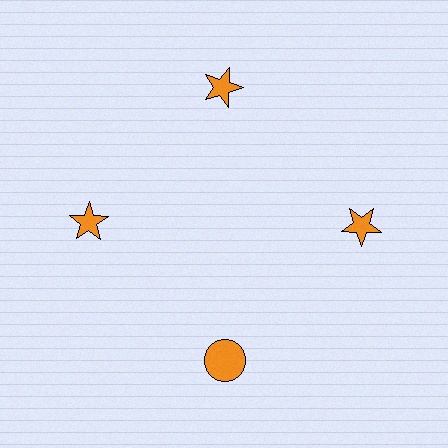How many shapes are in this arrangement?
There are 4 shapes arranged in a ring pattern.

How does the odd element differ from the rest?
It has a different shape: circle instead of star.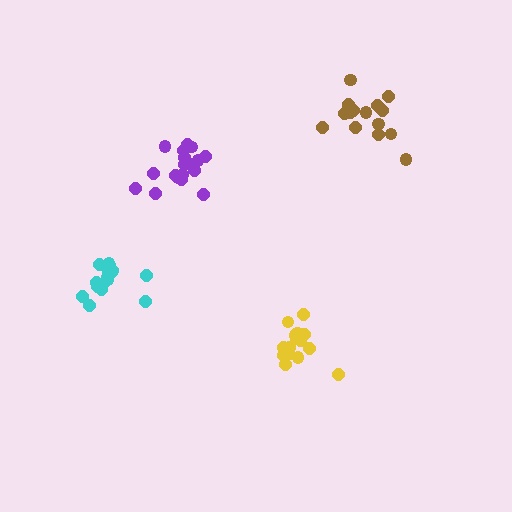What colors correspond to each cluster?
The clusters are colored: yellow, cyan, brown, purple.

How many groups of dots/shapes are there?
There are 4 groups.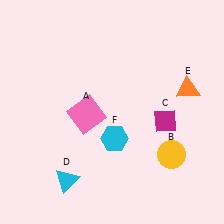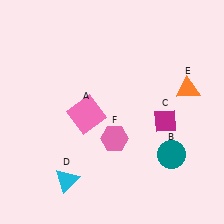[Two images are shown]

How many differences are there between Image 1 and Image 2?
There are 2 differences between the two images.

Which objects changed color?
B changed from yellow to teal. F changed from cyan to pink.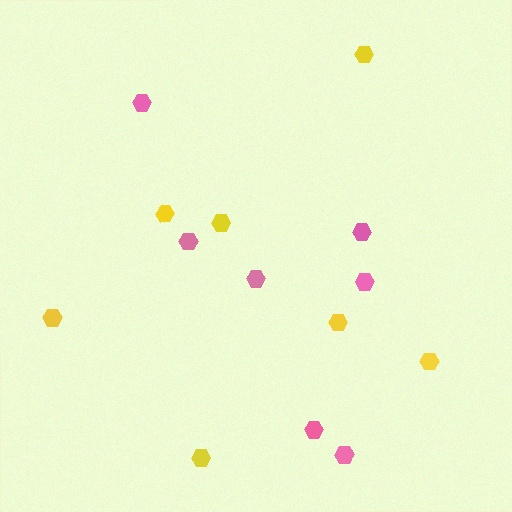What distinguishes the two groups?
There are 2 groups: one group of pink hexagons (7) and one group of yellow hexagons (7).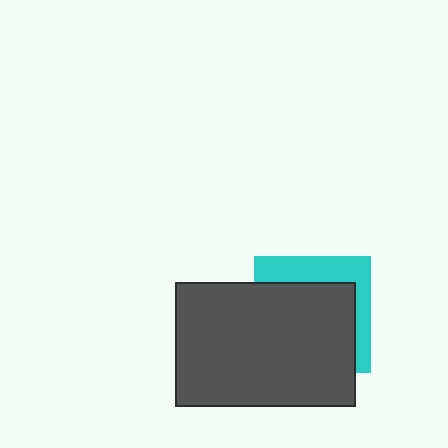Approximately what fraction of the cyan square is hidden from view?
Roughly 67% of the cyan square is hidden behind the dark gray rectangle.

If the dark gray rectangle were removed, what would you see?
You would see the complete cyan square.